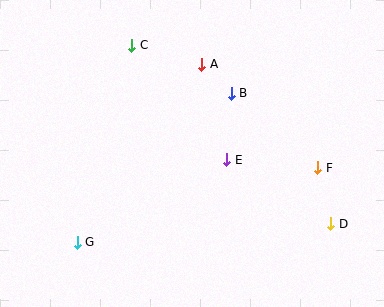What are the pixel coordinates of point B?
Point B is at (231, 93).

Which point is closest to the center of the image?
Point E at (227, 160) is closest to the center.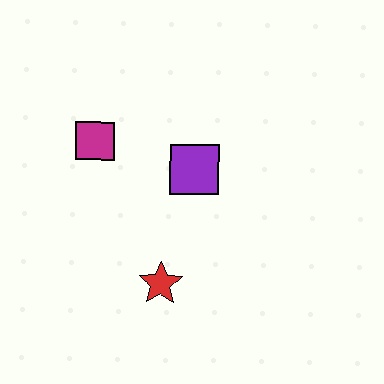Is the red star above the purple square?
No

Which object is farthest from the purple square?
The red star is farthest from the purple square.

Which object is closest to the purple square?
The magenta square is closest to the purple square.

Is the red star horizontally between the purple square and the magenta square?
Yes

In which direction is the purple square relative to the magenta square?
The purple square is to the right of the magenta square.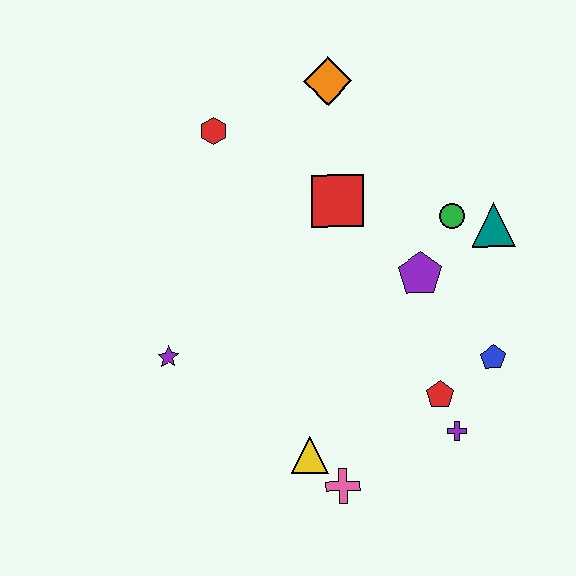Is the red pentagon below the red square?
Yes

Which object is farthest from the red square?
The pink cross is farthest from the red square.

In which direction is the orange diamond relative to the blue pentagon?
The orange diamond is above the blue pentagon.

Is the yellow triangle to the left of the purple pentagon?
Yes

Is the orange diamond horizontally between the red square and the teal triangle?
No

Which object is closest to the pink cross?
The yellow triangle is closest to the pink cross.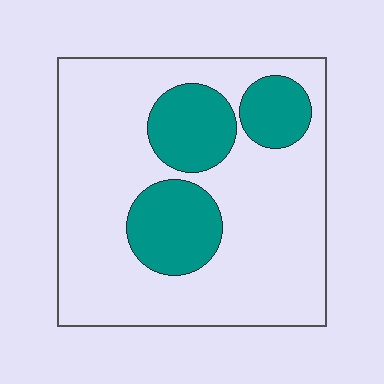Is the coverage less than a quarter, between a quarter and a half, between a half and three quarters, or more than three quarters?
Less than a quarter.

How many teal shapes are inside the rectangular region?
3.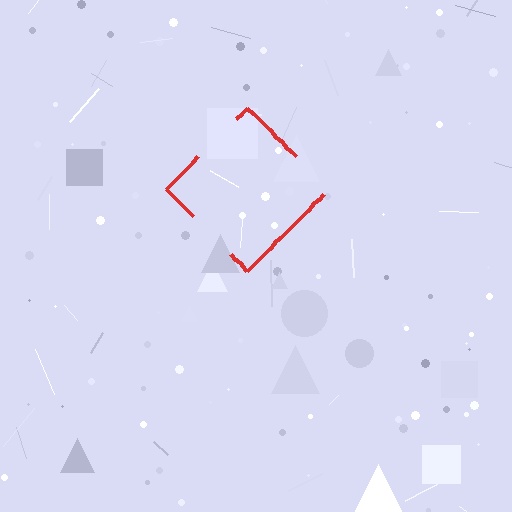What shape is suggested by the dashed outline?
The dashed outline suggests a diamond.